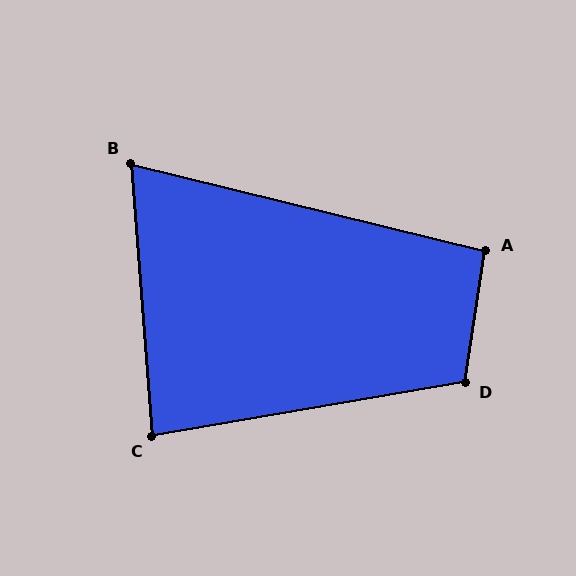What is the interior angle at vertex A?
Approximately 95 degrees (obtuse).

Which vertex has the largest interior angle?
D, at approximately 108 degrees.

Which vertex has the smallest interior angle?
B, at approximately 72 degrees.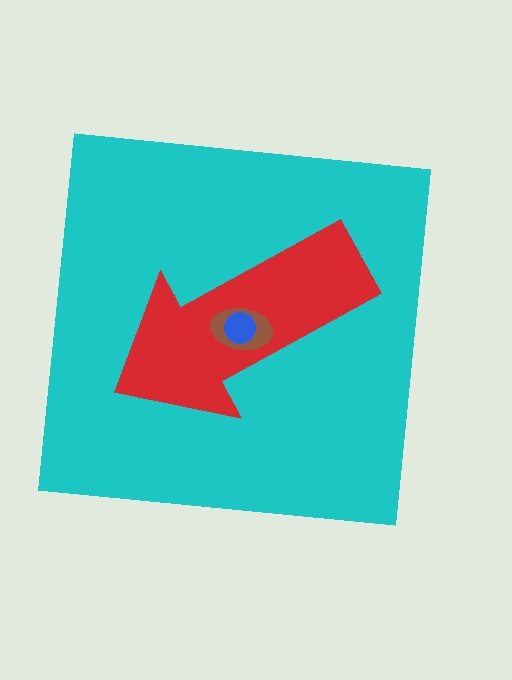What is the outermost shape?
The cyan square.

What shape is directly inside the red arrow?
The brown ellipse.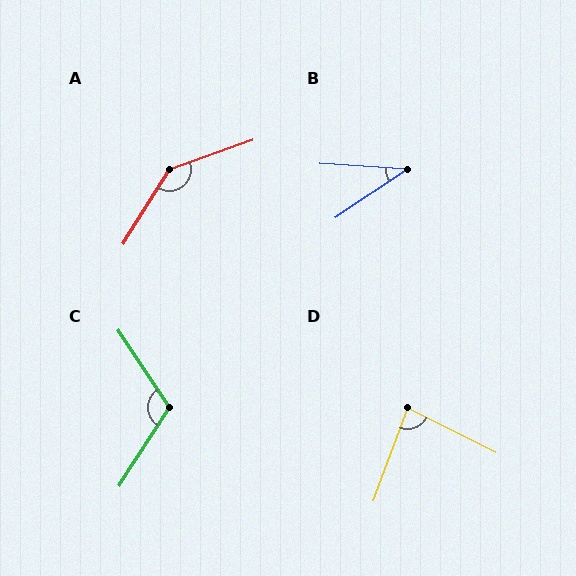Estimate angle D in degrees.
Approximately 83 degrees.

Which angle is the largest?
A, at approximately 142 degrees.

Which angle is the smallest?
B, at approximately 37 degrees.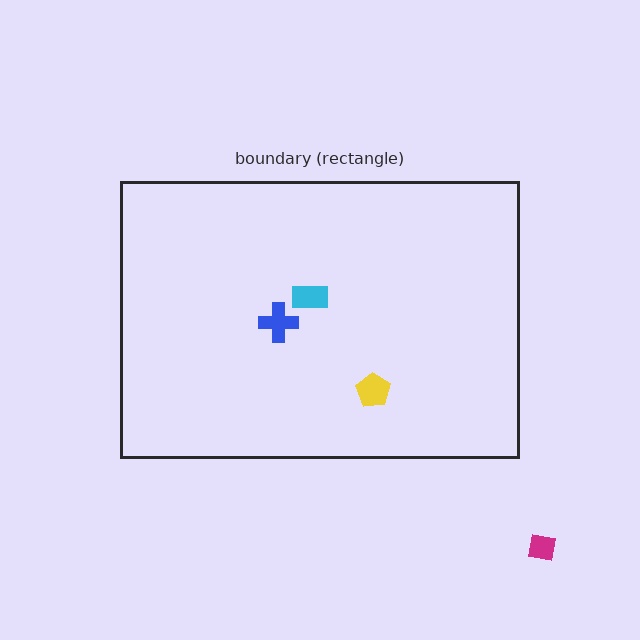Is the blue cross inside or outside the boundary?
Inside.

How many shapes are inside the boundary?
3 inside, 1 outside.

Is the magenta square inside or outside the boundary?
Outside.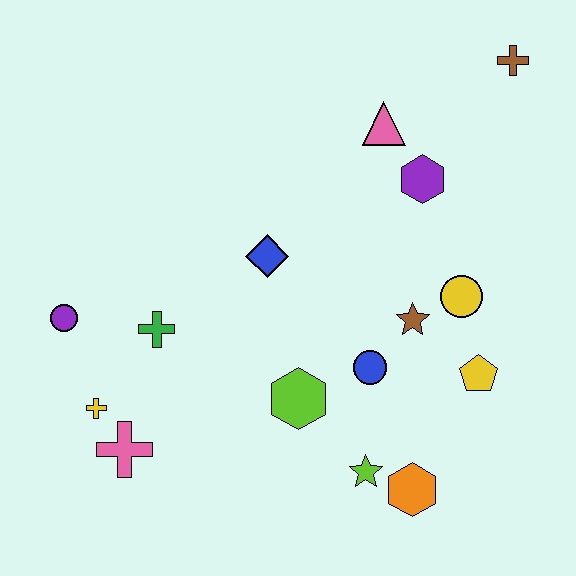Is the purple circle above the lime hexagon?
Yes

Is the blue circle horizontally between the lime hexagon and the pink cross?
No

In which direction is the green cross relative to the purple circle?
The green cross is to the right of the purple circle.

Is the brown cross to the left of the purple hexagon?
No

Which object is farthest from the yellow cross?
The brown cross is farthest from the yellow cross.